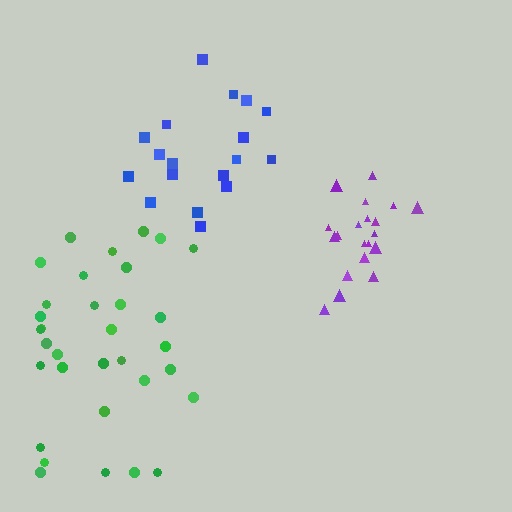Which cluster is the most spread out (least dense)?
Green.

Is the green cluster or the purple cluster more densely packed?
Purple.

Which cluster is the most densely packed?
Purple.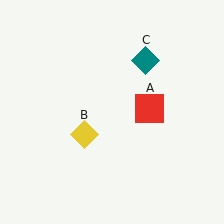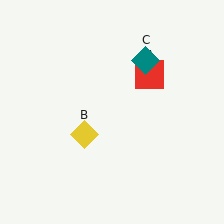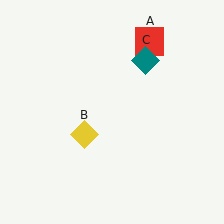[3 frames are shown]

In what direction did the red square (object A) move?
The red square (object A) moved up.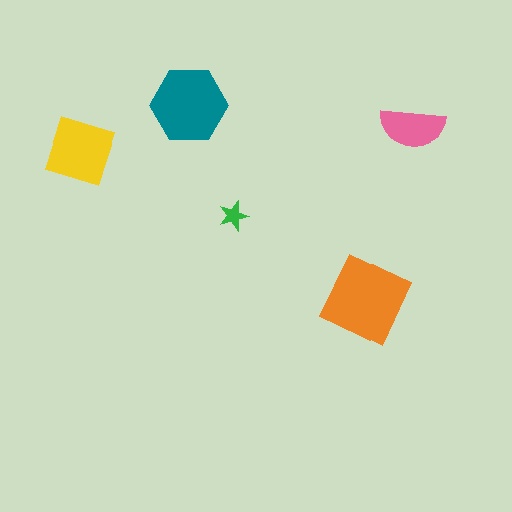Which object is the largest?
The orange diamond.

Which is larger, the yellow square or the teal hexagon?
The teal hexagon.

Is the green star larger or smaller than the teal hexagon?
Smaller.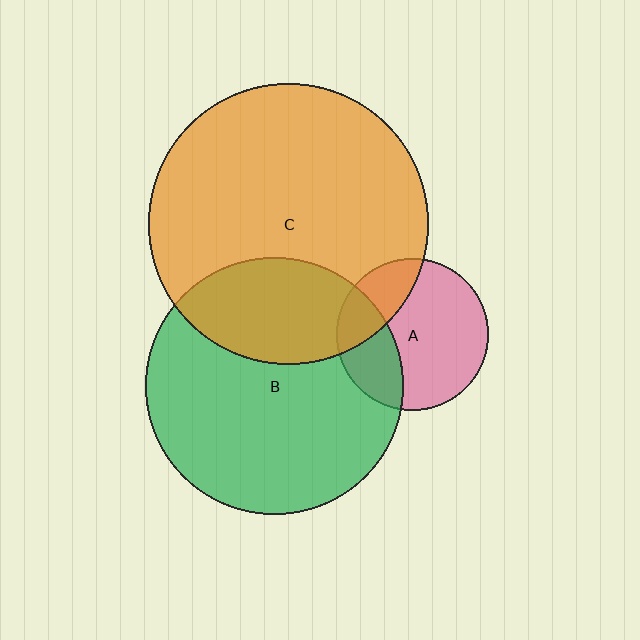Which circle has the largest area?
Circle C (orange).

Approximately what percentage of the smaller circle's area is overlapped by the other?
Approximately 30%.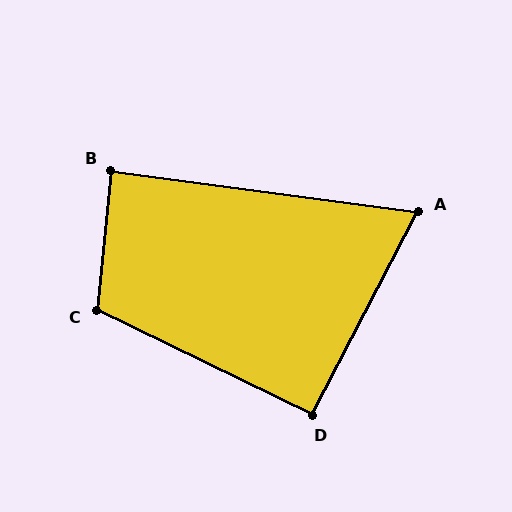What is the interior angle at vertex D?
Approximately 92 degrees (approximately right).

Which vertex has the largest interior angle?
C, at approximately 110 degrees.